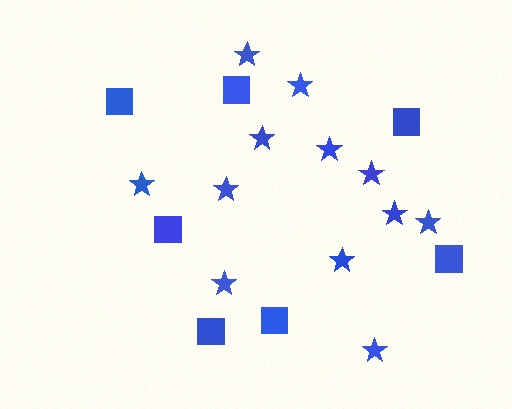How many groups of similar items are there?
There are 2 groups: one group of squares (7) and one group of stars (12).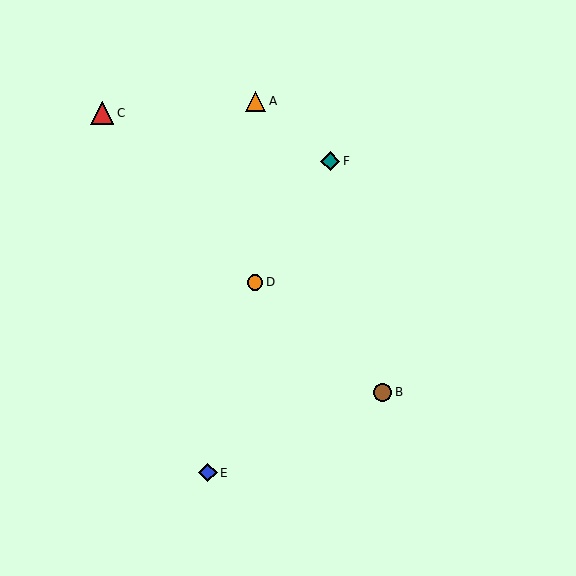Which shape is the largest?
The red triangle (labeled C) is the largest.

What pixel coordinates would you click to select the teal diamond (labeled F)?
Click at (330, 161) to select the teal diamond F.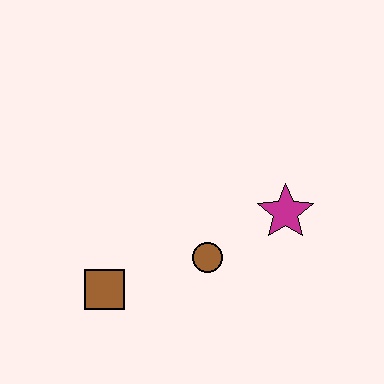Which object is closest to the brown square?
The brown circle is closest to the brown square.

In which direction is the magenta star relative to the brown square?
The magenta star is to the right of the brown square.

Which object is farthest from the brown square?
The magenta star is farthest from the brown square.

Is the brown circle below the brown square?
No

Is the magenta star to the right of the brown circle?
Yes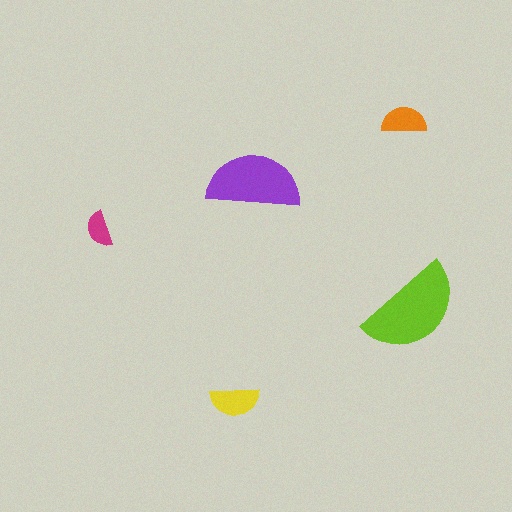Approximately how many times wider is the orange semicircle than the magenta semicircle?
About 1.5 times wider.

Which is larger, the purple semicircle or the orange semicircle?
The purple one.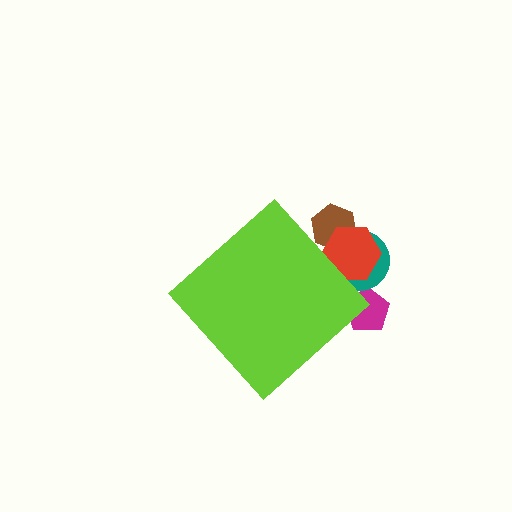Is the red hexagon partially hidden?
Yes, the red hexagon is partially hidden behind the lime diamond.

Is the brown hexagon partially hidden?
Yes, the brown hexagon is partially hidden behind the lime diamond.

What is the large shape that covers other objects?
A lime diamond.